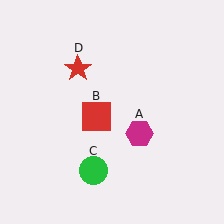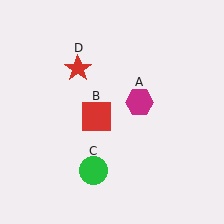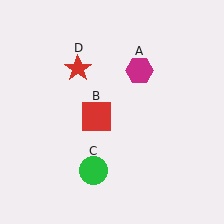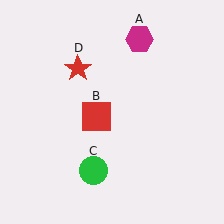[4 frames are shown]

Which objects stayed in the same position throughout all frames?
Red square (object B) and green circle (object C) and red star (object D) remained stationary.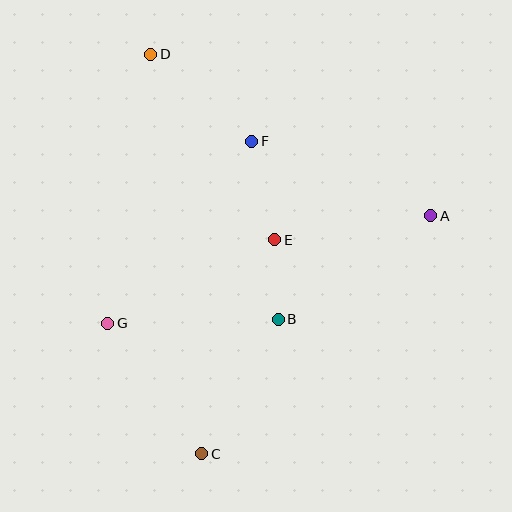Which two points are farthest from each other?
Points C and D are farthest from each other.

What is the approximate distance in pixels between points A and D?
The distance between A and D is approximately 323 pixels.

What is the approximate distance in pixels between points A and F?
The distance between A and F is approximately 194 pixels.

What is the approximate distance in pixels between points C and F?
The distance between C and F is approximately 316 pixels.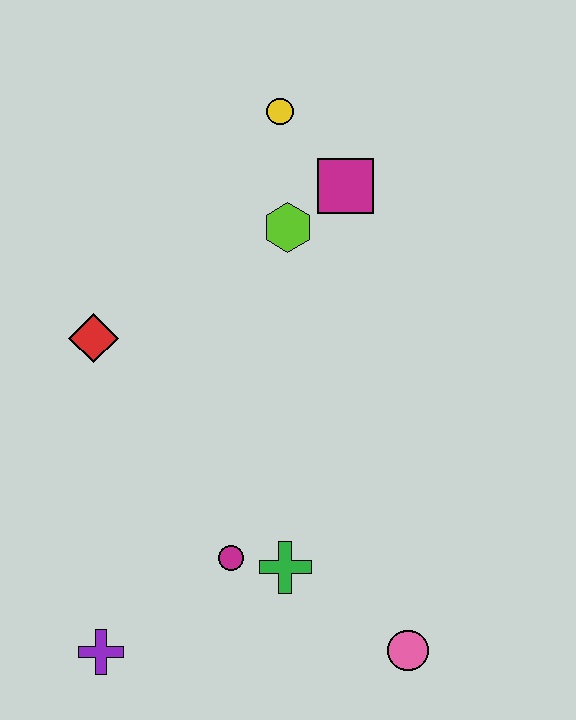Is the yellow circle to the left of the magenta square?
Yes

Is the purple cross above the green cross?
No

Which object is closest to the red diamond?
The lime hexagon is closest to the red diamond.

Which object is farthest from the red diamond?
The pink circle is farthest from the red diamond.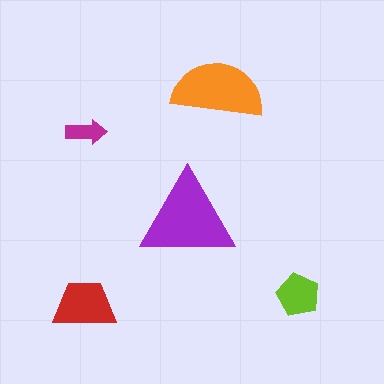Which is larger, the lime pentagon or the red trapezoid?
The red trapezoid.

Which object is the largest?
The purple triangle.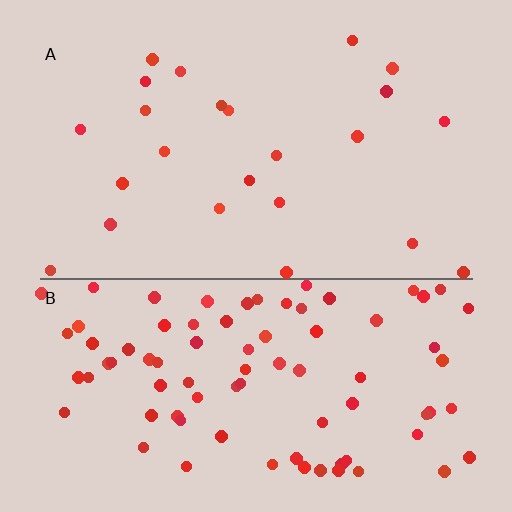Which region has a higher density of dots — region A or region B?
B (the bottom).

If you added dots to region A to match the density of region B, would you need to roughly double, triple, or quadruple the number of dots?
Approximately quadruple.